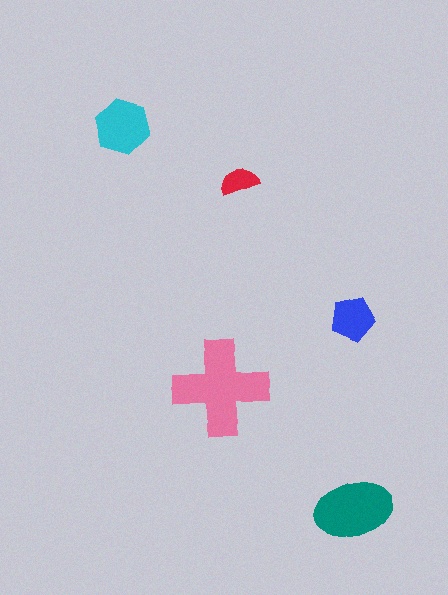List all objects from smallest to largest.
The red semicircle, the blue pentagon, the cyan hexagon, the teal ellipse, the pink cross.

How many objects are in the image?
There are 5 objects in the image.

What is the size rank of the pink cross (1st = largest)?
1st.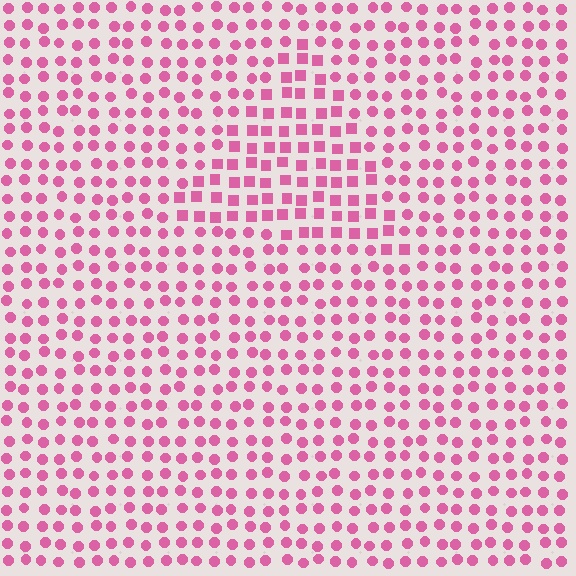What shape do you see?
I see a triangle.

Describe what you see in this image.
The image is filled with small pink elements arranged in a uniform grid. A triangle-shaped region contains squares, while the surrounding area contains circles. The boundary is defined purely by the change in element shape.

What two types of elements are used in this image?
The image uses squares inside the triangle region and circles outside it.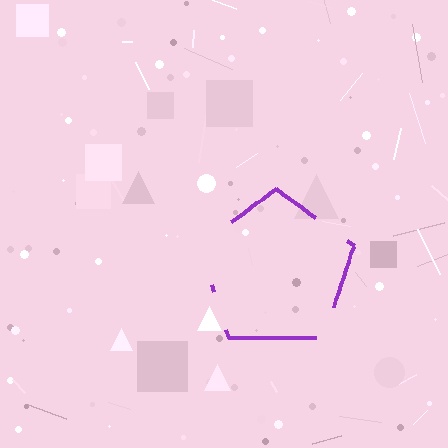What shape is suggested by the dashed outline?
The dashed outline suggests a pentagon.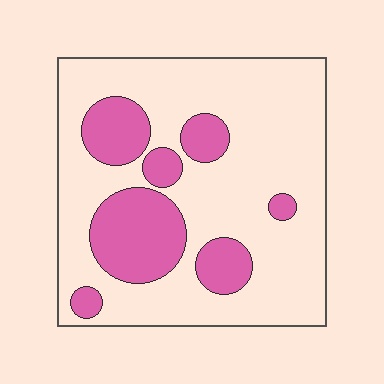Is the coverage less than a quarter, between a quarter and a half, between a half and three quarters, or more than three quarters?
Between a quarter and a half.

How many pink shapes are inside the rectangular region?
7.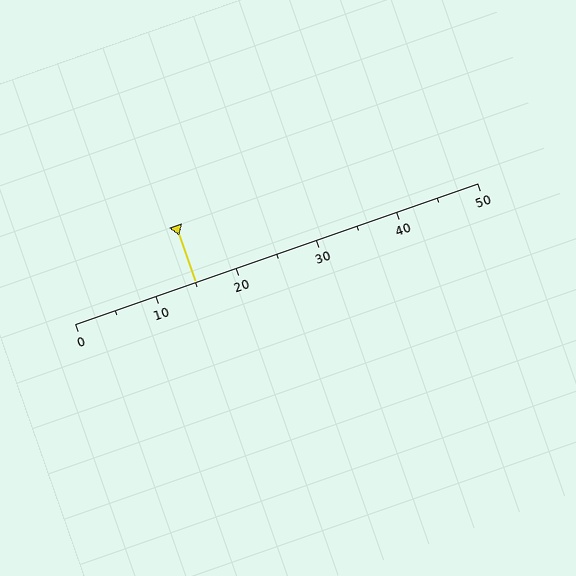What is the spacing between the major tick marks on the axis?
The major ticks are spaced 10 apart.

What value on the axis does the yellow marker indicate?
The marker indicates approximately 15.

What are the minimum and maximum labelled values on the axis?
The axis runs from 0 to 50.